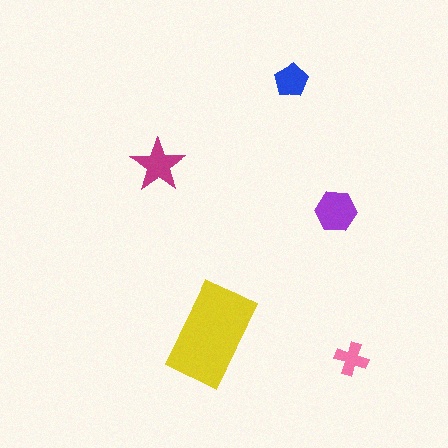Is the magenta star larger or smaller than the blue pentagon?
Larger.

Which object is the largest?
The yellow rectangle.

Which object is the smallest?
The pink cross.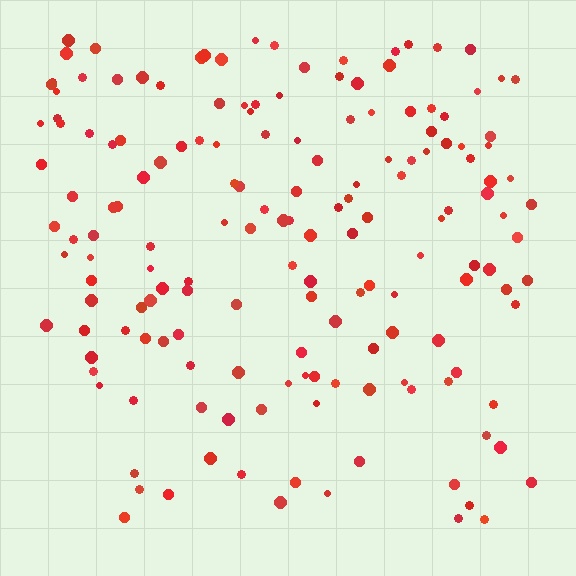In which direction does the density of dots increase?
From bottom to top, with the top side densest.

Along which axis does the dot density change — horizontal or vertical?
Vertical.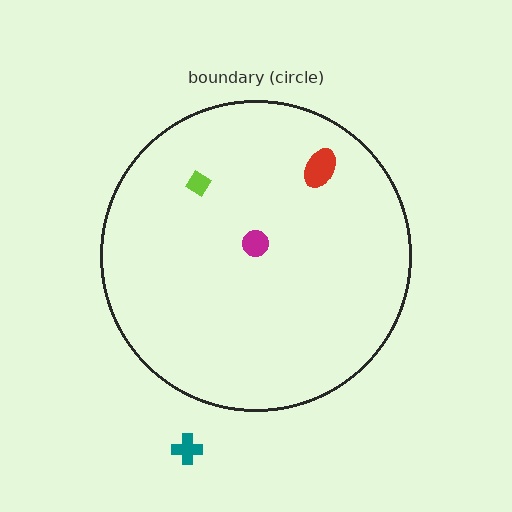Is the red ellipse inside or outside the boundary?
Inside.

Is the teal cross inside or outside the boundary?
Outside.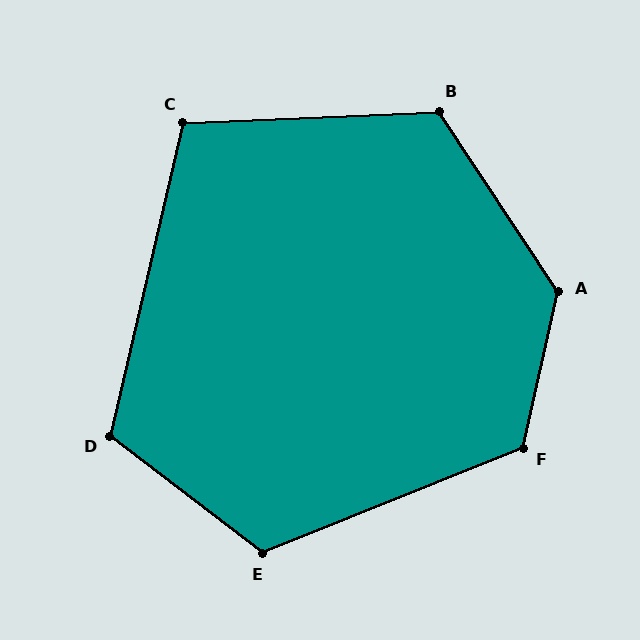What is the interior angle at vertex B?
Approximately 121 degrees (obtuse).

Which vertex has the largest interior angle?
A, at approximately 134 degrees.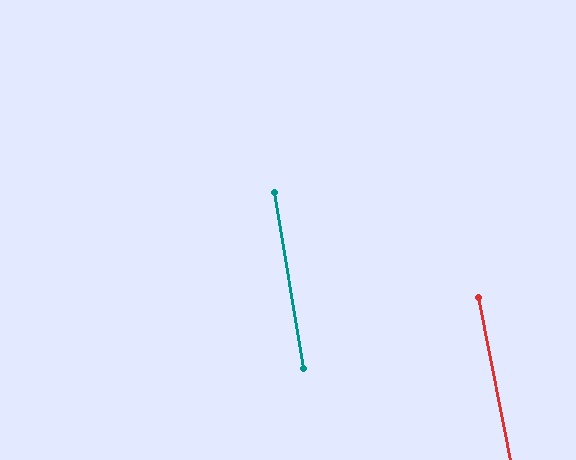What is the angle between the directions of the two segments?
Approximately 2 degrees.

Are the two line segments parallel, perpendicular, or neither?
Parallel — their directions differ by only 2.0°.